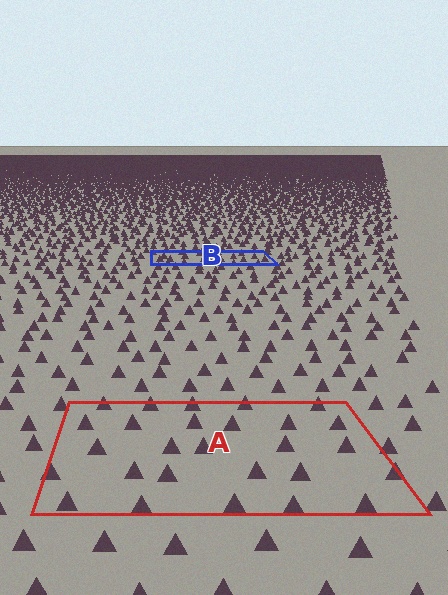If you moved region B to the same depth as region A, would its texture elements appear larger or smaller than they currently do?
They would appear larger. At a closer depth, the same texture elements are projected at a bigger on-screen size.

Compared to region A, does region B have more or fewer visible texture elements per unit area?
Region B has more texture elements per unit area — they are packed more densely because it is farther away.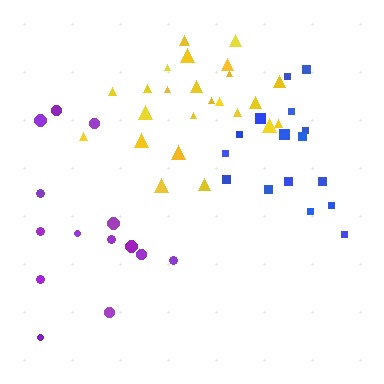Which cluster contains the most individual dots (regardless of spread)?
Yellow (24).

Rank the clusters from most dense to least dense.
yellow, blue, purple.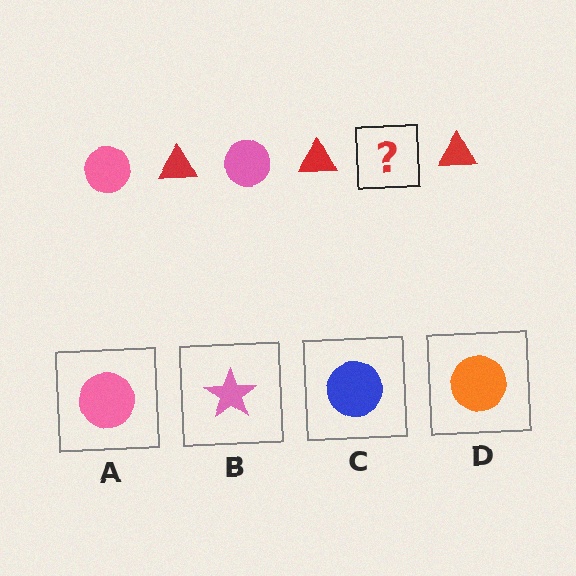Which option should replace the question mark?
Option A.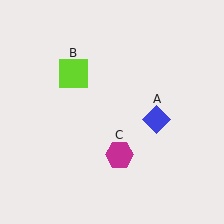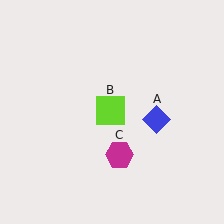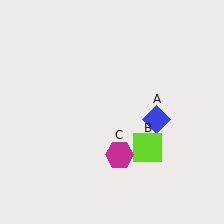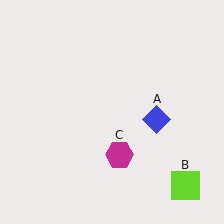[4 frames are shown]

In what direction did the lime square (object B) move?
The lime square (object B) moved down and to the right.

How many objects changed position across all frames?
1 object changed position: lime square (object B).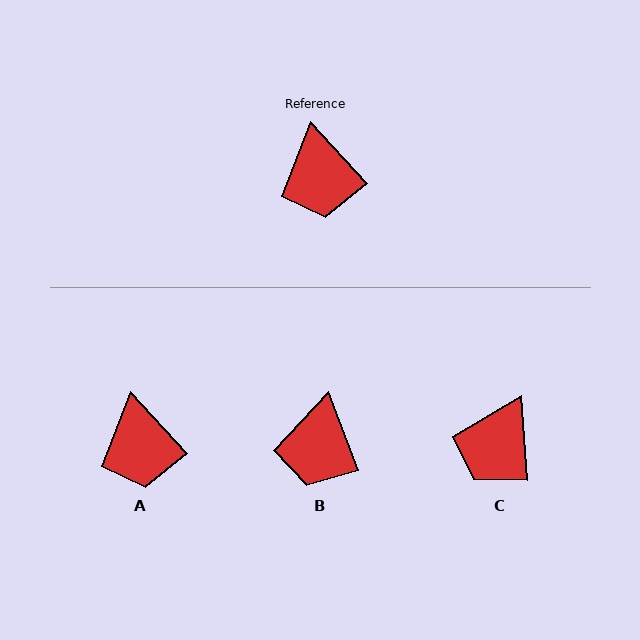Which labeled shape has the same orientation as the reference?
A.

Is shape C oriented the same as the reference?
No, it is off by about 39 degrees.